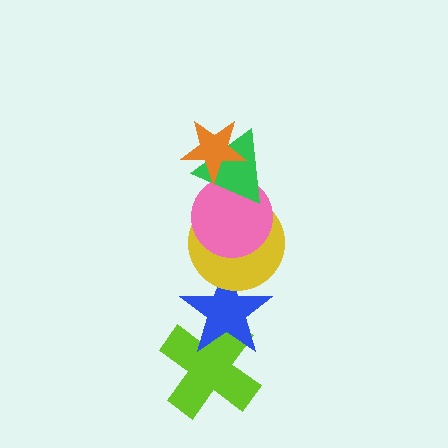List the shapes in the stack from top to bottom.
From top to bottom: the orange star, the green triangle, the pink circle, the yellow circle, the blue star, the lime cross.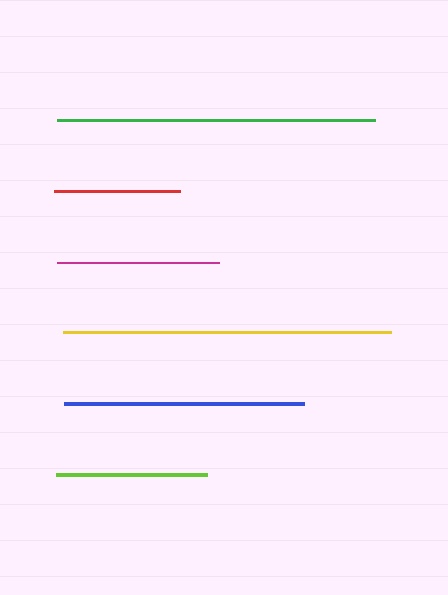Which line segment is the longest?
The yellow line is the longest at approximately 328 pixels.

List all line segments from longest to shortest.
From longest to shortest: yellow, green, blue, magenta, lime, red.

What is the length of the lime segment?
The lime segment is approximately 152 pixels long.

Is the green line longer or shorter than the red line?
The green line is longer than the red line.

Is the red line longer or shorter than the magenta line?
The magenta line is longer than the red line.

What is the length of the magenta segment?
The magenta segment is approximately 163 pixels long.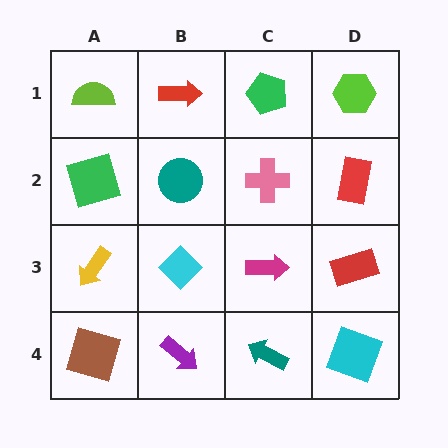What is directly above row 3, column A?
A green square.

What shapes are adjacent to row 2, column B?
A red arrow (row 1, column B), a cyan diamond (row 3, column B), a green square (row 2, column A), a pink cross (row 2, column C).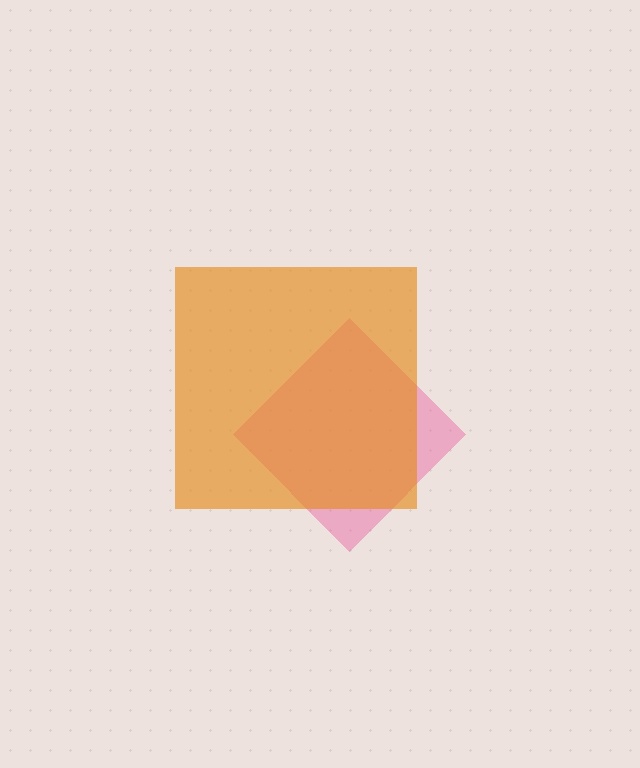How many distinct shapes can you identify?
There are 2 distinct shapes: a pink diamond, an orange square.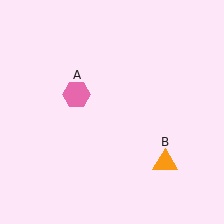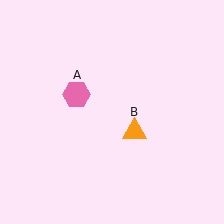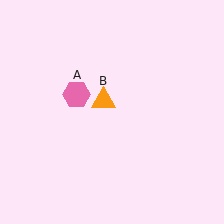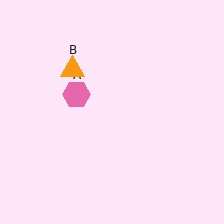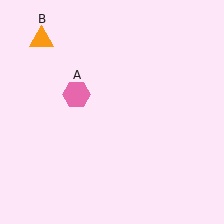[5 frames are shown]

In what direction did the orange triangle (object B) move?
The orange triangle (object B) moved up and to the left.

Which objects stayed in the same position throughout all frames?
Pink hexagon (object A) remained stationary.